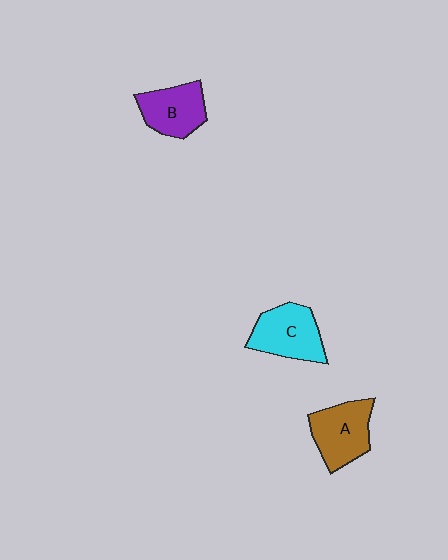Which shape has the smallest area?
Shape B (purple).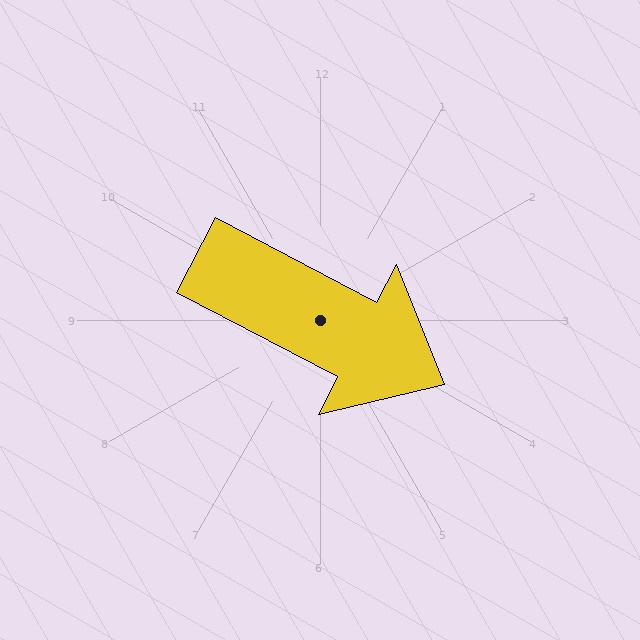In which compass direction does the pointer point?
Southeast.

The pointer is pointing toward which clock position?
Roughly 4 o'clock.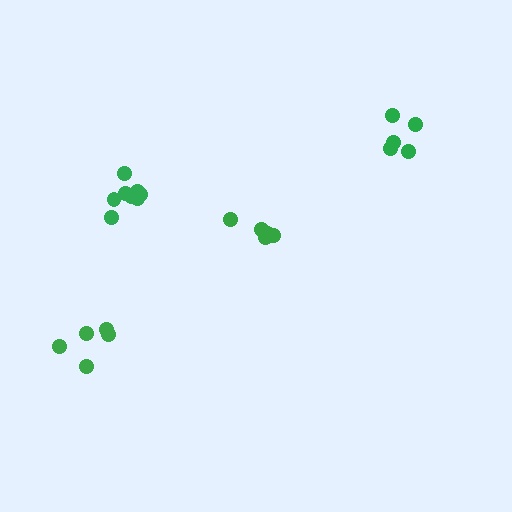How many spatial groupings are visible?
There are 4 spatial groupings.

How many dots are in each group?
Group 1: 7 dots, Group 2: 8 dots, Group 3: 5 dots, Group 4: 5 dots (25 total).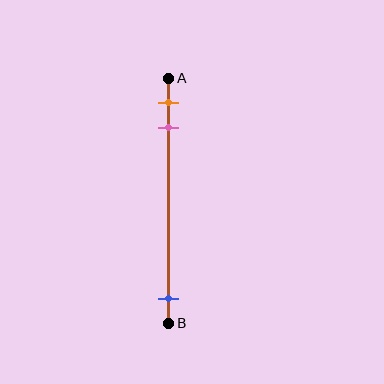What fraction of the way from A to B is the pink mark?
The pink mark is approximately 20% (0.2) of the way from A to B.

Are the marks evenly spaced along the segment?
No, the marks are not evenly spaced.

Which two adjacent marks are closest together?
The orange and pink marks are the closest adjacent pair.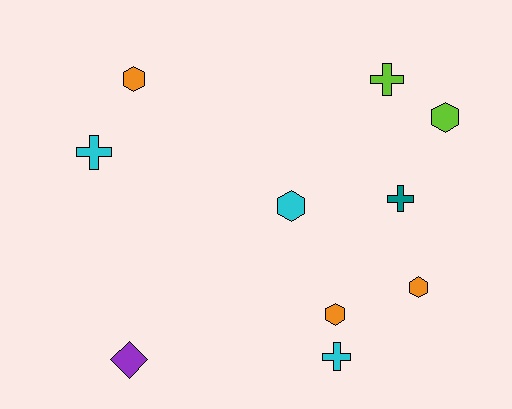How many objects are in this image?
There are 10 objects.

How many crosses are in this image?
There are 4 crosses.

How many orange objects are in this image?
There are 3 orange objects.